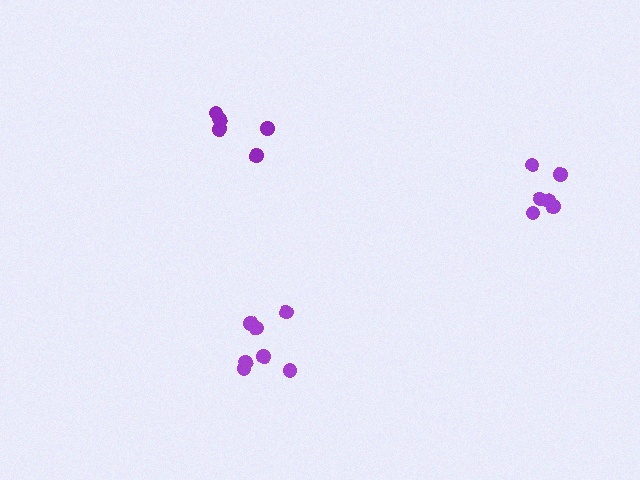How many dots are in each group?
Group 1: 5 dots, Group 2: 7 dots, Group 3: 6 dots (18 total).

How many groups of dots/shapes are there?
There are 3 groups.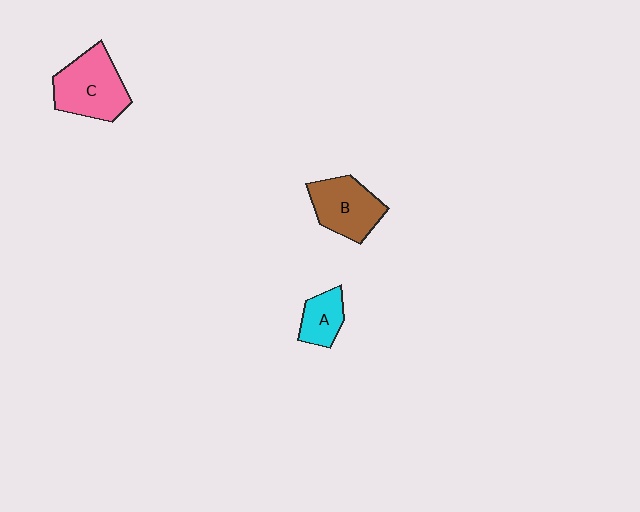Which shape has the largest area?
Shape C (pink).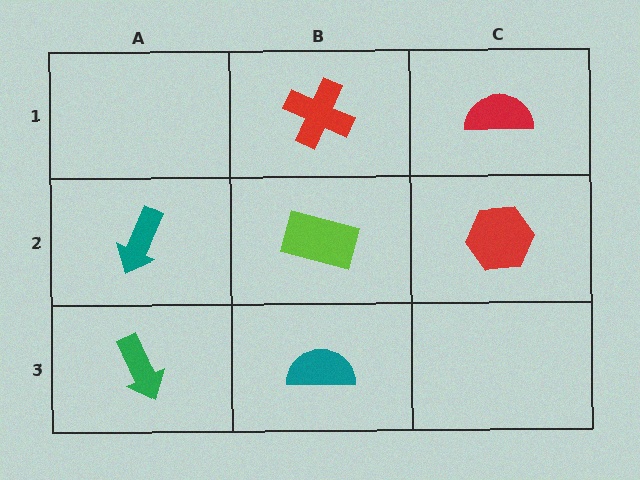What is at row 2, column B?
A lime rectangle.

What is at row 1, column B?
A red cross.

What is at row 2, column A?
A teal arrow.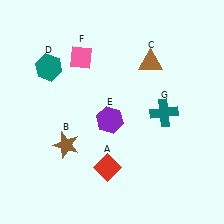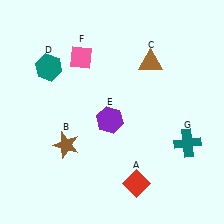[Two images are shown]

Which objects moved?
The objects that moved are: the red diamond (A), the teal cross (G).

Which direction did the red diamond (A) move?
The red diamond (A) moved right.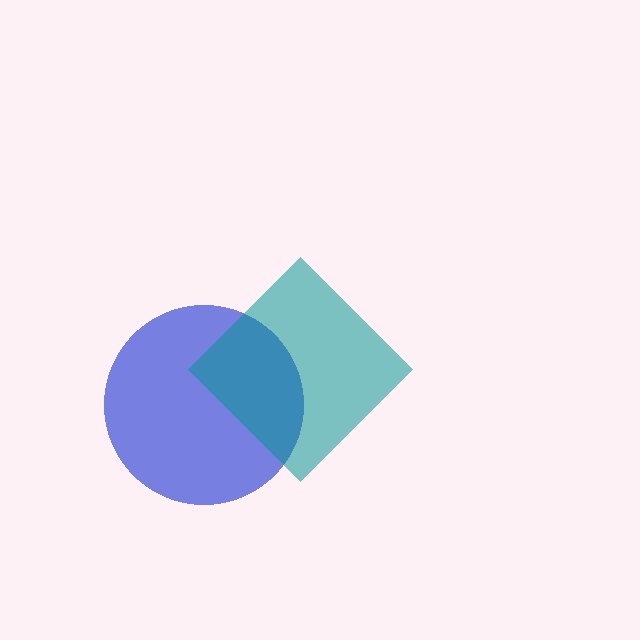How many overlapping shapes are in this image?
There are 2 overlapping shapes in the image.